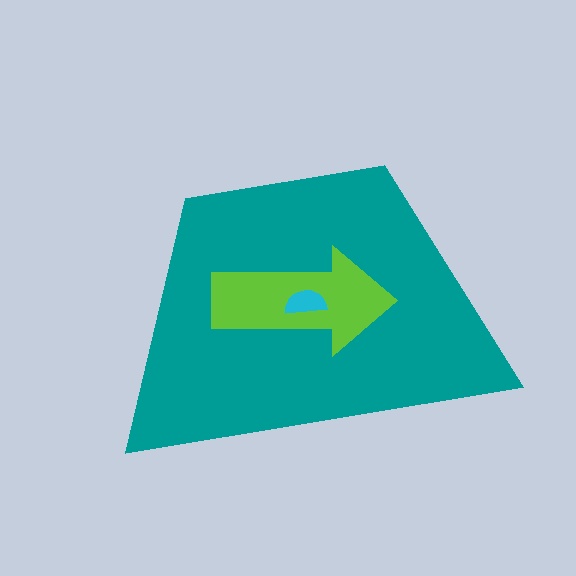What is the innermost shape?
The cyan semicircle.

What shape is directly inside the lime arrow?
The cyan semicircle.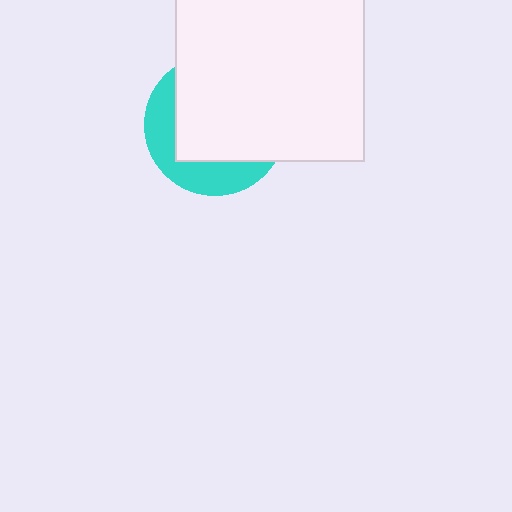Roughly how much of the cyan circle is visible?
A small part of it is visible (roughly 33%).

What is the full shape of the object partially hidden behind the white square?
The partially hidden object is a cyan circle.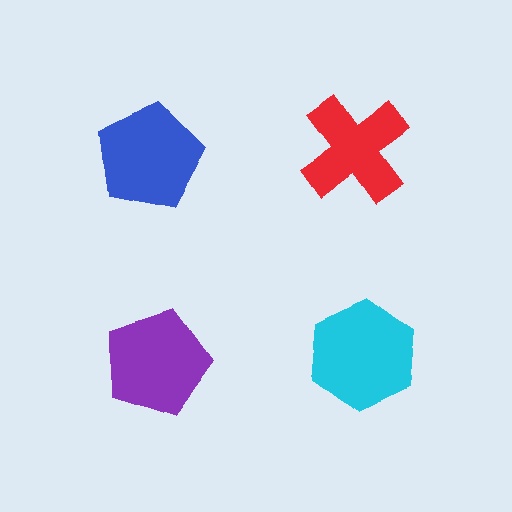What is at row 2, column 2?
A cyan hexagon.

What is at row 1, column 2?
A red cross.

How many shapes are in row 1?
2 shapes.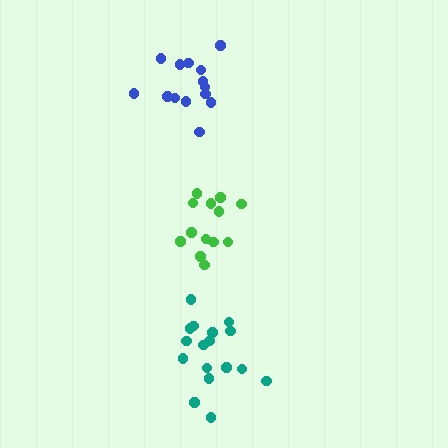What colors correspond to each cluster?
The clusters are colored: green, teal, blue.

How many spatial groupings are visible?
There are 3 spatial groupings.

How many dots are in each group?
Group 1: 13 dots, Group 2: 17 dots, Group 3: 14 dots (44 total).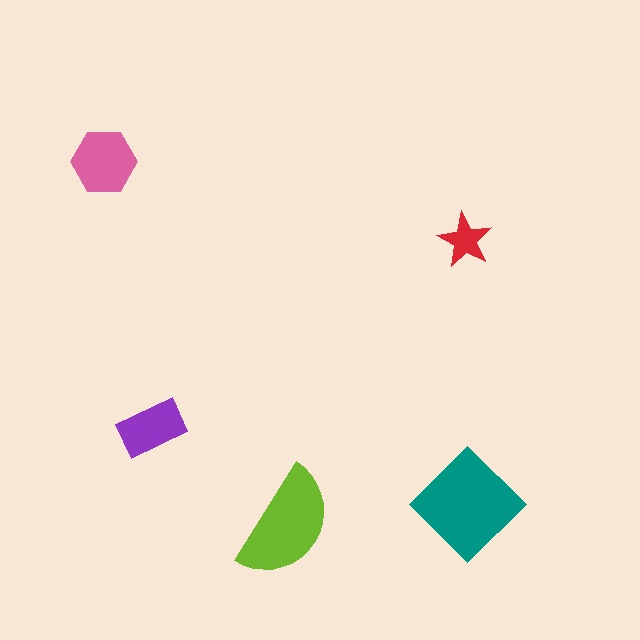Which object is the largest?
The teal diamond.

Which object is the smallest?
The red star.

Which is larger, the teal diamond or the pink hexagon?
The teal diamond.